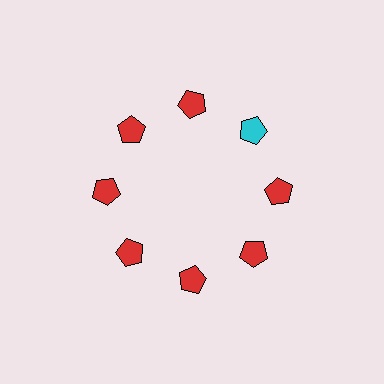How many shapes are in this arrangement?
There are 8 shapes arranged in a ring pattern.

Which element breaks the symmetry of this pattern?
The cyan pentagon at roughly the 2 o'clock position breaks the symmetry. All other shapes are red pentagons.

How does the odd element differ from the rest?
It has a different color: cyan instead of red.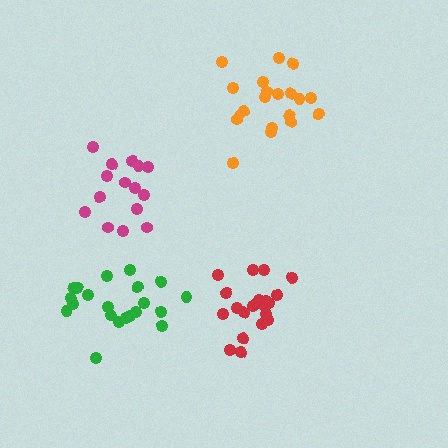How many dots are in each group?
Group 1: 21 dots, Group 2: 21 dots, Group 3: 15 dots, Group 4: 20 dots (77 total).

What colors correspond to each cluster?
The clusters are colored: green, red, magenta, orange.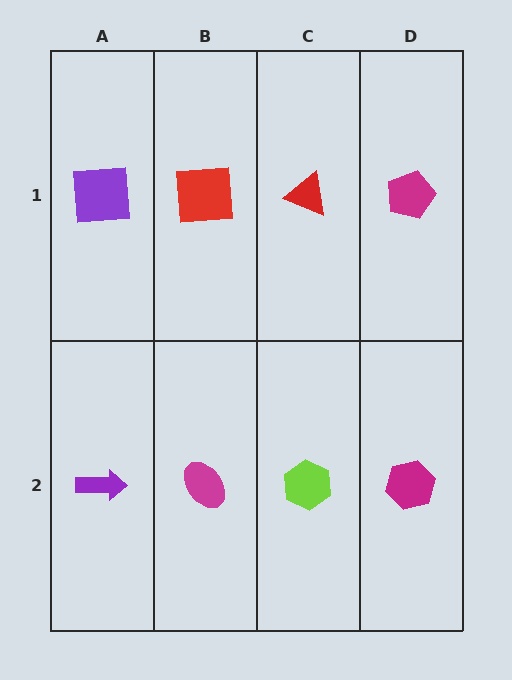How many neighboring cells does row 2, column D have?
2.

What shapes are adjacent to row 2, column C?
A red triangle (row 1, column C), a magenta ellipse (row 2, column B), a magenta hexagon (row 2, column D).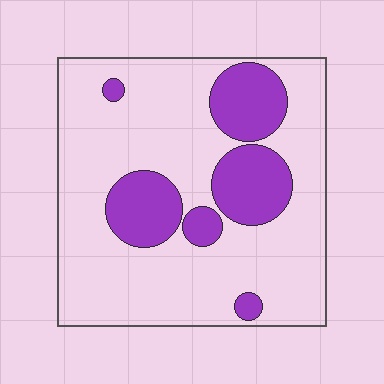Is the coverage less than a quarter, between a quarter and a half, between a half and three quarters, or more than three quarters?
Less than a quarter.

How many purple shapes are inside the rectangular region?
6.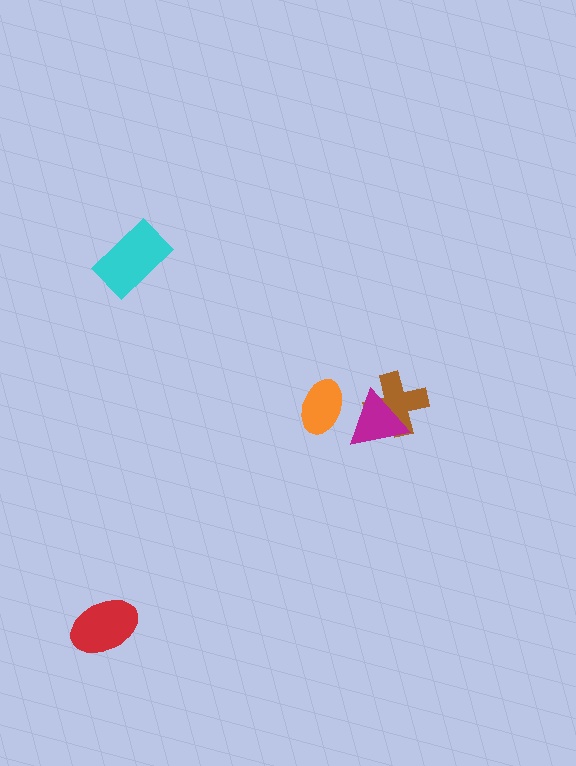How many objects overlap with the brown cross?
1 object overlaps with the brown cross.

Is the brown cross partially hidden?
Yes, it is partially covered by another shape.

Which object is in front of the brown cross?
The magenta triangle is in front of the brown cross.